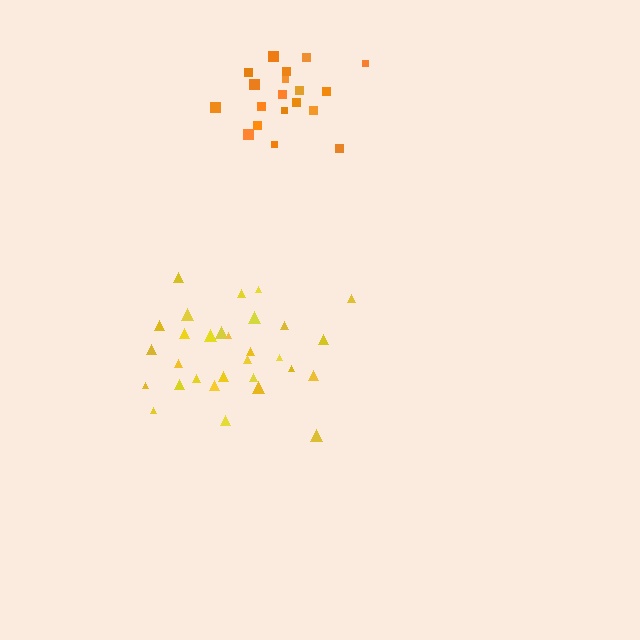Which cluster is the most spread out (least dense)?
Orange.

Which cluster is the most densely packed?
Yellow.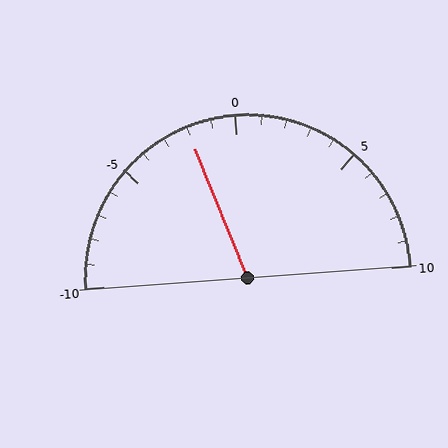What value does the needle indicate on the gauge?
The needle indicates approximately -2.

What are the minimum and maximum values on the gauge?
The gauge ranges from -10 to 10.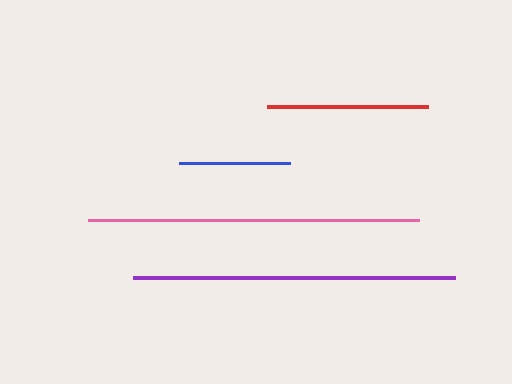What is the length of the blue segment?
The blue segment is approximately 111 pixels long.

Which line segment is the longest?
The pink line is the longest at approximately 331 pixels.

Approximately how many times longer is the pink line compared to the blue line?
The pink line is approximately 3.0 times the length of the blue line.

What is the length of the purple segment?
The purple segment is approximately 322 pixels long.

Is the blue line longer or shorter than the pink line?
The pink line is longer than the blue line.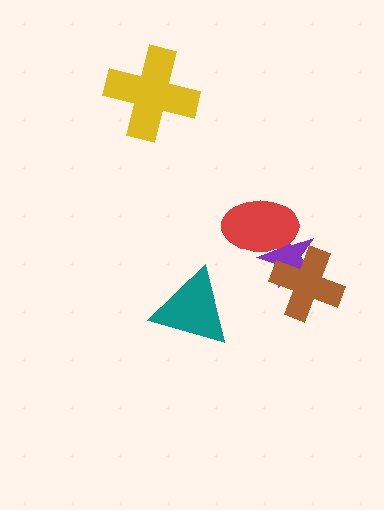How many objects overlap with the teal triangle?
0 objects overlap with the teal triangle.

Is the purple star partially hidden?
Yes, it is partially covered by another shape.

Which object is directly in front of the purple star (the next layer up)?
The red ellipse is directly in front of the purple star.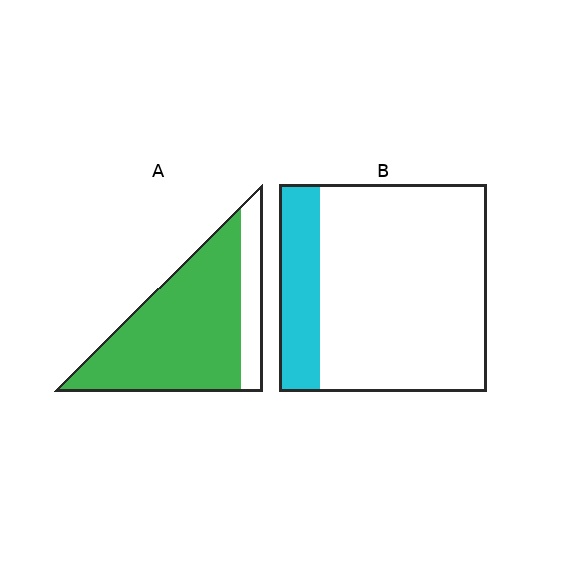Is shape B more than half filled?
No.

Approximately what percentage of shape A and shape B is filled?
A is approximately 80% and B is approximately 20%.